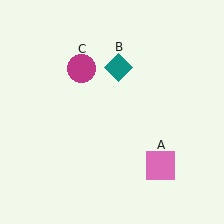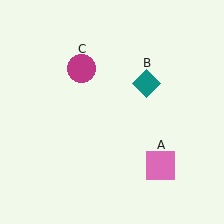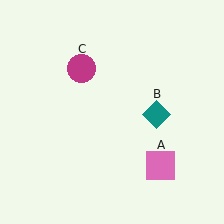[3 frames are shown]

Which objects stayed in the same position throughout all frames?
Pink square (object A) and magenta circle (object C) remained stationary.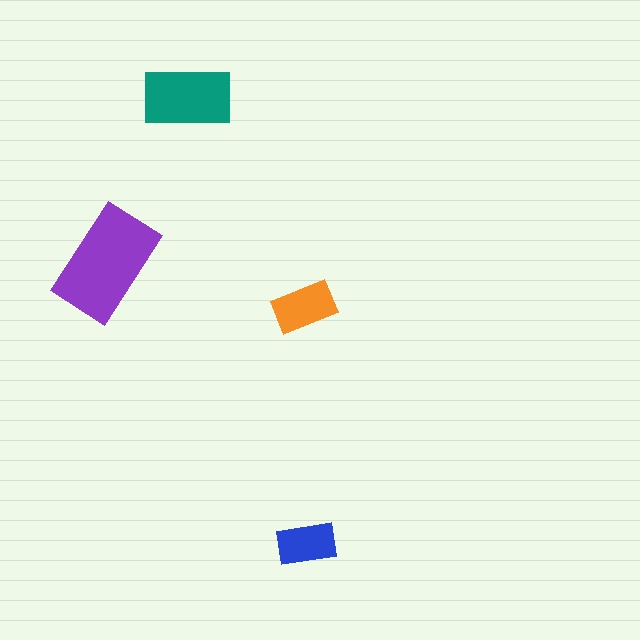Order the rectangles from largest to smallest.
the purple one, the teal one, the orange one, the blue one.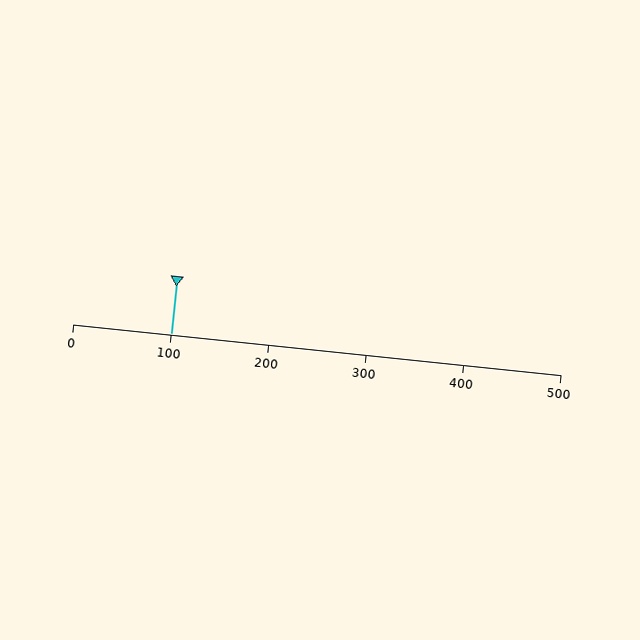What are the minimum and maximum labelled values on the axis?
The axis runs from 0 to 500.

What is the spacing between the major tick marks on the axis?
The major ticks are spaced 100 apart.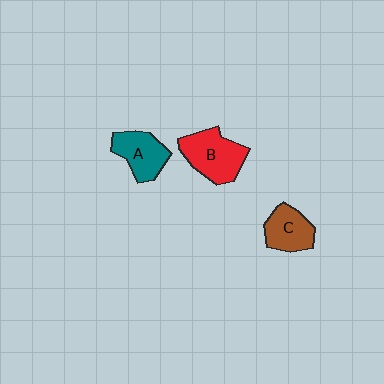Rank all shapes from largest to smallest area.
From largest to smallest: B (red), A (teal), C (brown).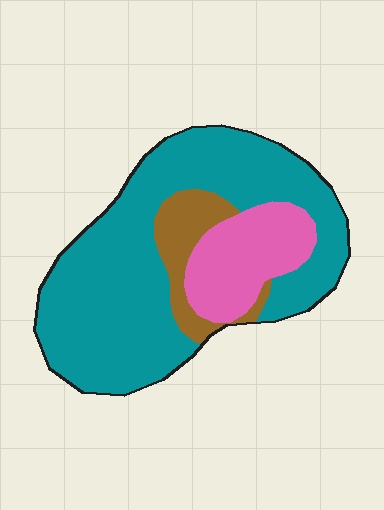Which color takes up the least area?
Brown, at roughly 10%.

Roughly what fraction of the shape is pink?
Pink takes up less than a quarter of the shape.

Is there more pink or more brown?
Pink.